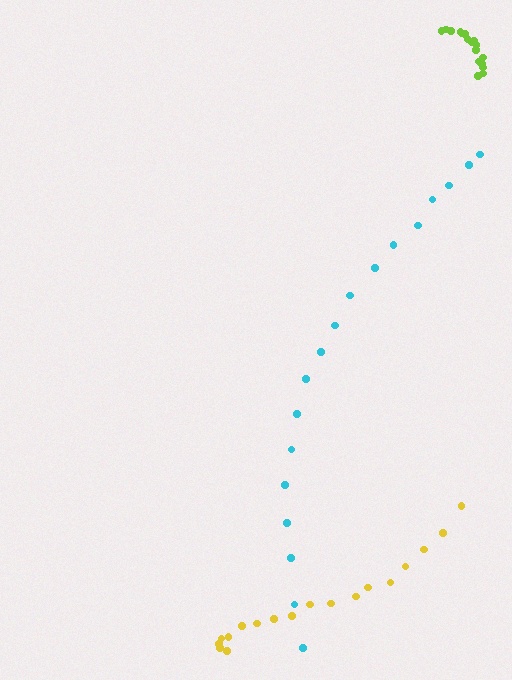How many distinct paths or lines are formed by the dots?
There are 3 distinct paths.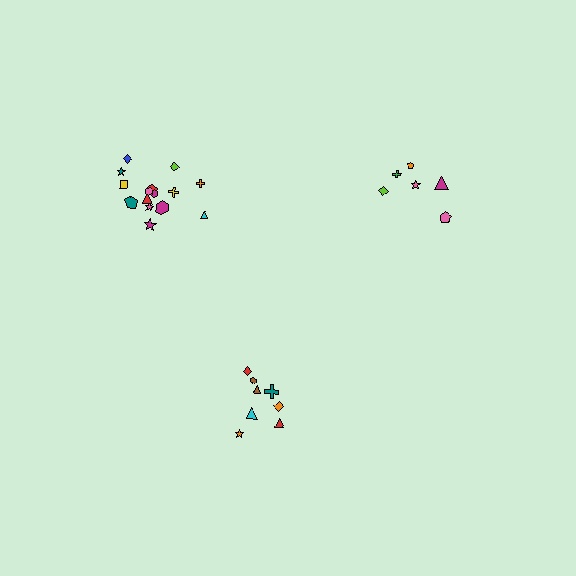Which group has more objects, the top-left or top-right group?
The top-left group.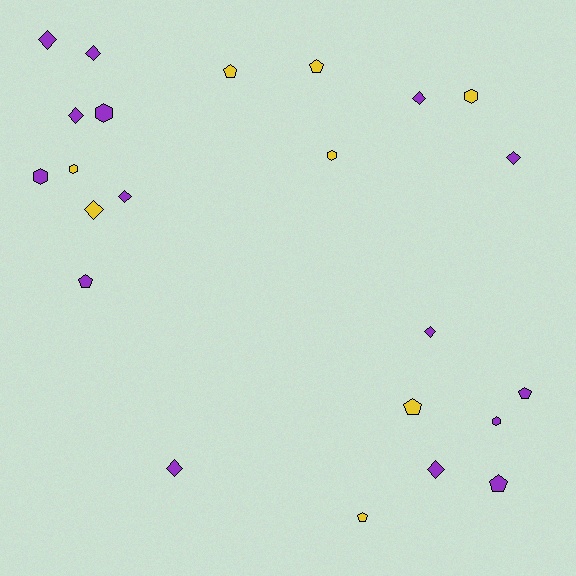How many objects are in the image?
There are 23 objects.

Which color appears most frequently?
Purple, with 15 objects.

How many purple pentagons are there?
There are 3 purple pentagons.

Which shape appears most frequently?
Diamond, with 10 objects.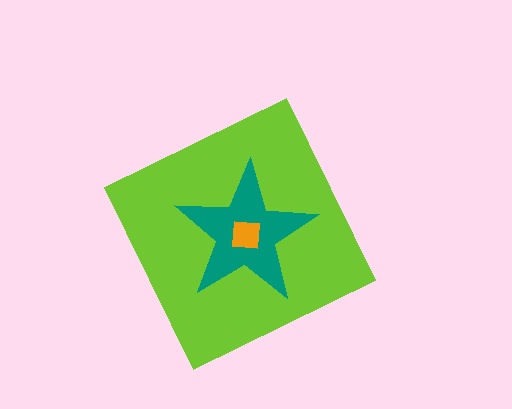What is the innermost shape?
The orange square.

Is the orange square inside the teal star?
Yes.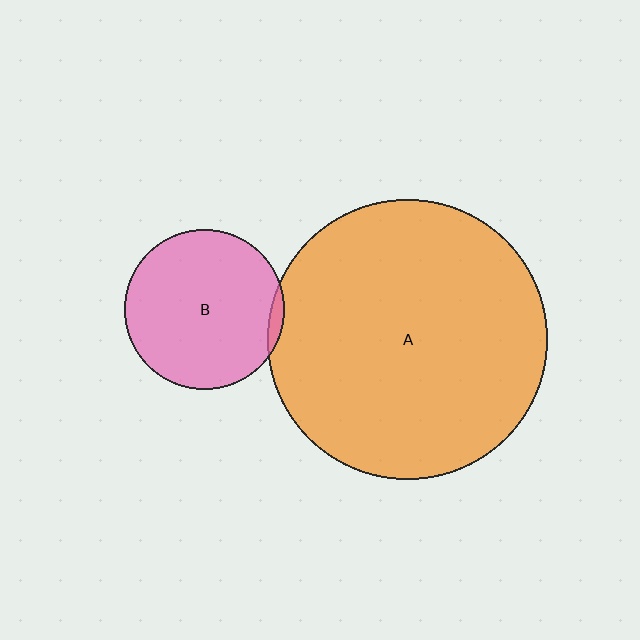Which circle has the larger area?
Circle A (orange).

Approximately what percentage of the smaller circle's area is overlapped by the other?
Approximately 5%.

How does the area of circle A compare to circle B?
Approximately 3.1 times.